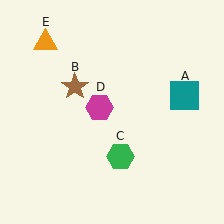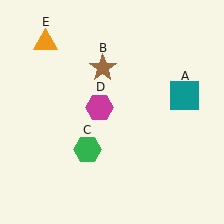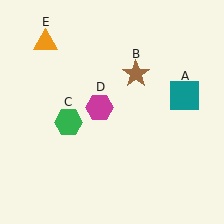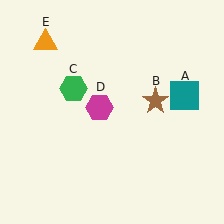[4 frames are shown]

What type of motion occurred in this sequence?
The brown star (object B), green hexagon (object C) rotated clockwise around the center of the scene.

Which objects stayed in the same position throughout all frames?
Teal square (object A) and magenta hexagon (object D) and orange triangle (object E) remained stationary.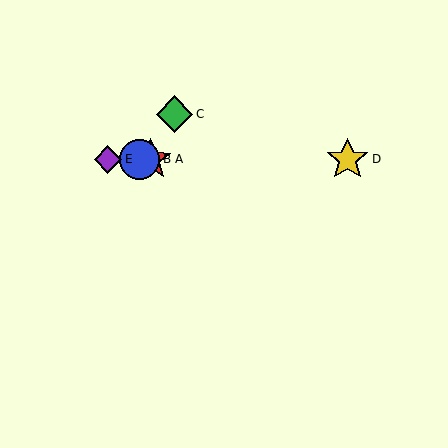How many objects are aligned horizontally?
4 objects (A, B, D, E) are aligned horizontally.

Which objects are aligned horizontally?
Objects A, B, D, E are aligned horizontally.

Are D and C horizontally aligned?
No, D is at y≈159 and C is at y≈114.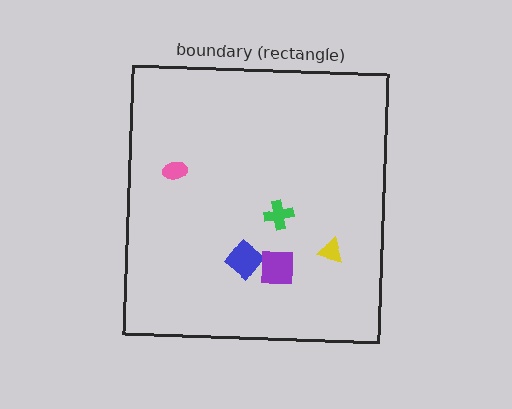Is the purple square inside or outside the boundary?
Inside.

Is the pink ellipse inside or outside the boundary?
Inside.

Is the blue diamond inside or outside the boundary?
Inside.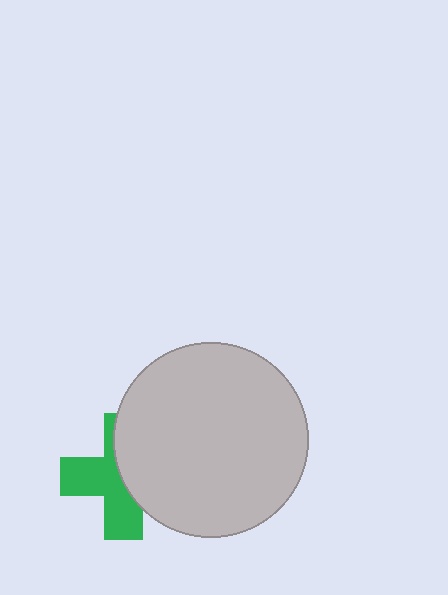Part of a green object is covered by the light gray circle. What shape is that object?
It is a cross.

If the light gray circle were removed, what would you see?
You would see the complete green cross.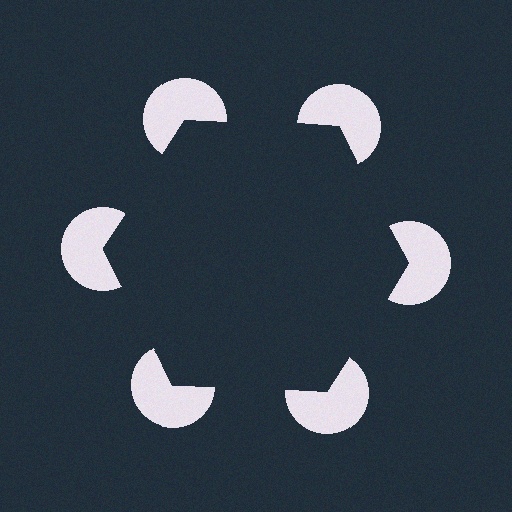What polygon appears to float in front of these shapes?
An illusory hexagon — its edges are inferred from the aligned wedge cuts in the pac-man discs, not physically drawn.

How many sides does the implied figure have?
6 sides.